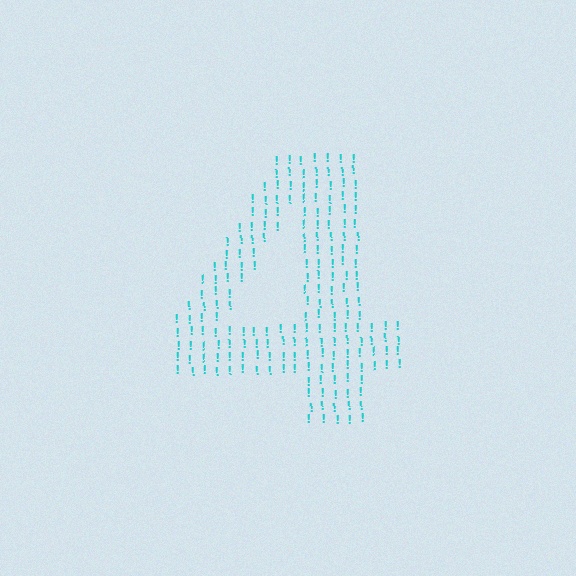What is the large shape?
The large shape is the digit 4.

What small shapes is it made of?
It is made of small exclamation marks.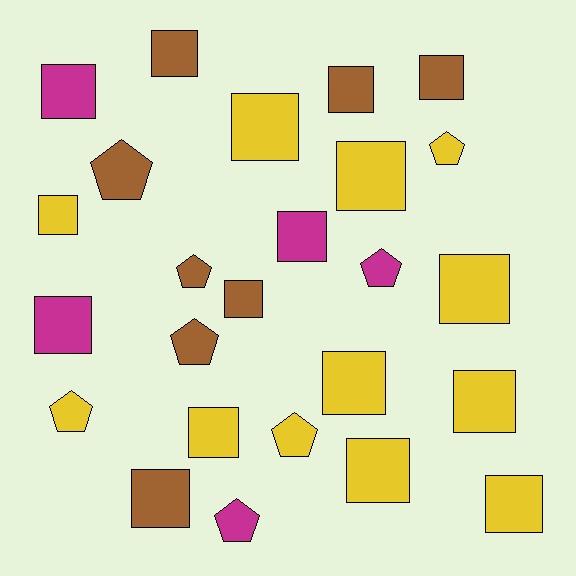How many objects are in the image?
There are 25 objects.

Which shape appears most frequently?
Square, with 17 objects.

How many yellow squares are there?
There are 9 yellow squares.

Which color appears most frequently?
Yellow, with 12 objects.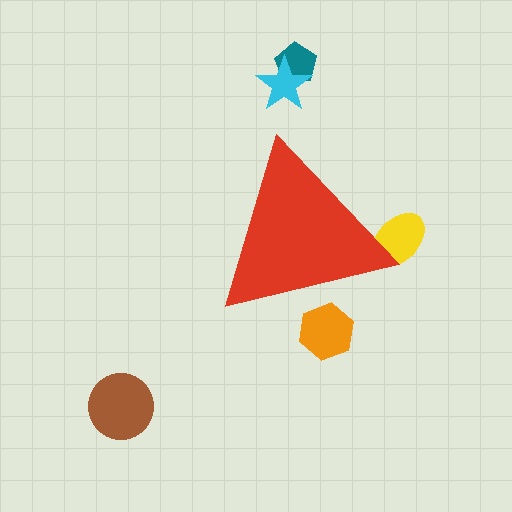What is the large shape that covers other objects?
A red triangle.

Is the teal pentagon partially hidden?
No, the teal pentagon is fully visible.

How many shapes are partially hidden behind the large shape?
2 shapes are partially hidden.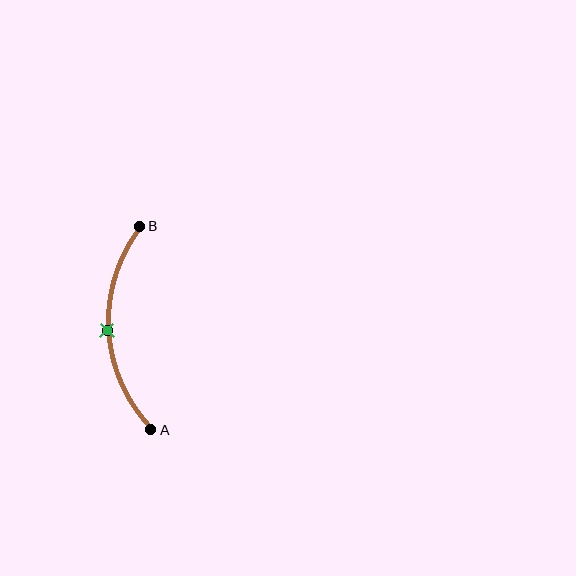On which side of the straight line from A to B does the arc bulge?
The arc bulges to the left of the straight line connecting A and B.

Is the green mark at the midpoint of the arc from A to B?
Yes. The green mark lies on the arc at equal arc-length from both A and B — it is the arc midpoint.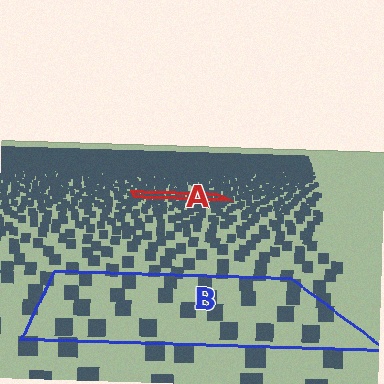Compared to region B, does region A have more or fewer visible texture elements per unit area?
Region A has more texture elements per unit area — they are packed more densely because it is farther away.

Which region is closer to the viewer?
Region B is closer. The texture elements there are larger and more spread out.